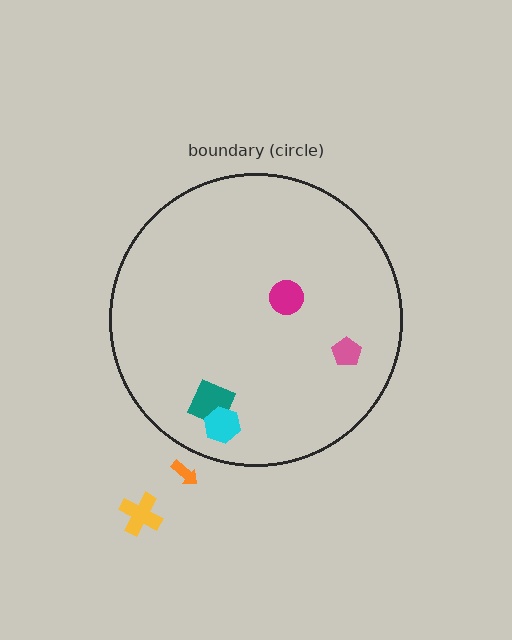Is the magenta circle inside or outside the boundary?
Inside.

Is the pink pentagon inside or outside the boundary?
Inside.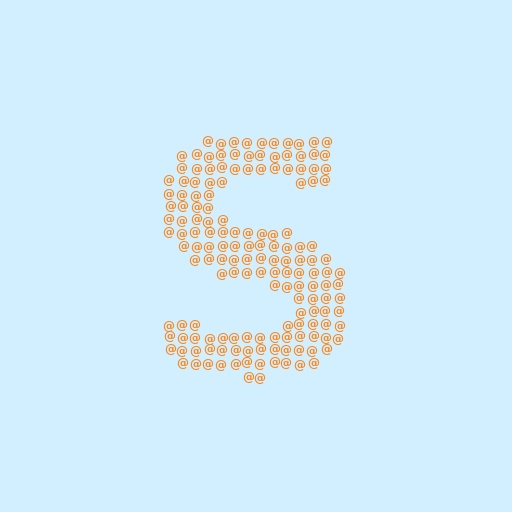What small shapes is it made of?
It is made of small at signs.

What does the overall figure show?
The overall figure shows the letter S.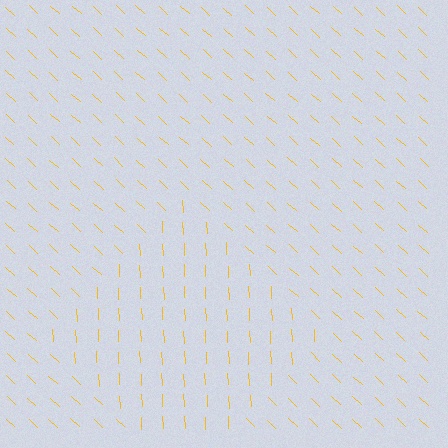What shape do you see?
I see a diamond.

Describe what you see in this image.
The image is filled with small yellow line segments. A diamond region in the image has lines oriented differently from the surrounding lines, creating a visible texture boundary.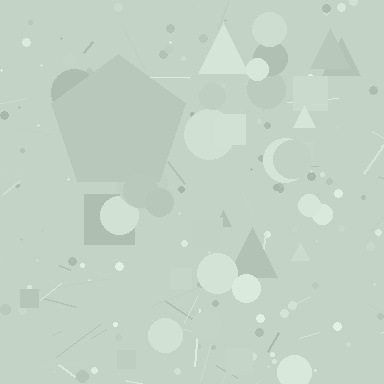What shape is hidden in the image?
A pentagon is hidden in the image.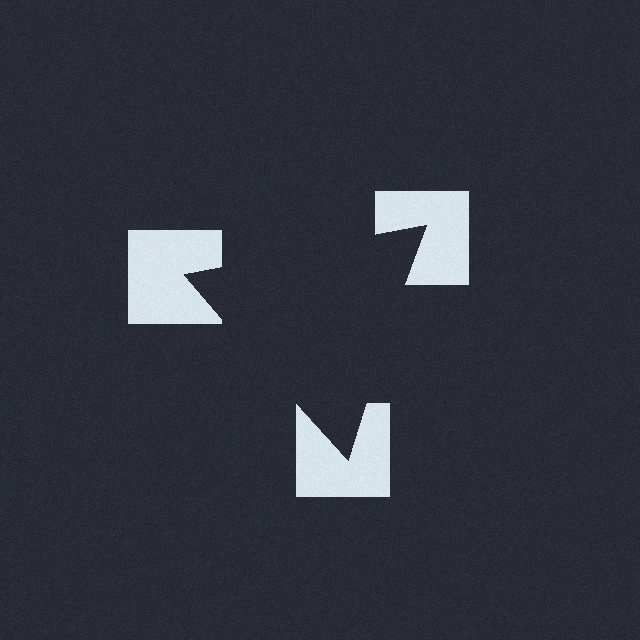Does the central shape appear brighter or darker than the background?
It typically appears slightly darker than the background, even though no actual brightness change is drawn.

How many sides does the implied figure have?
3 sides.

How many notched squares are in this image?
There are 3 — one at each vertex of the illusory triangle.